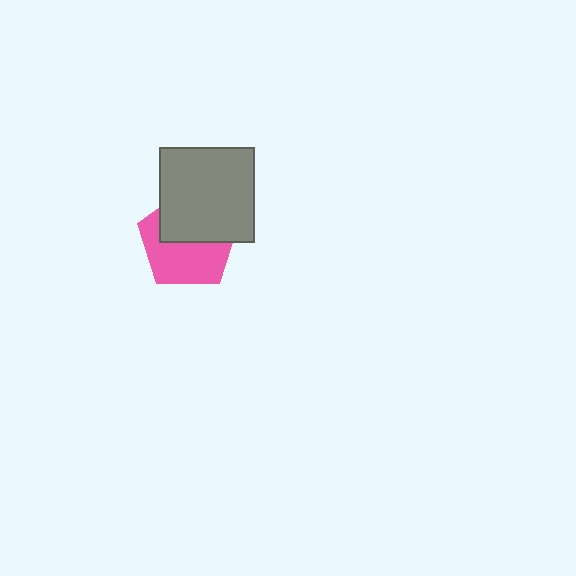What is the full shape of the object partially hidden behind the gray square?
The partially hidden object is a pink pentagon.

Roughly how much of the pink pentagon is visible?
About half of it is visible (roughly 53%).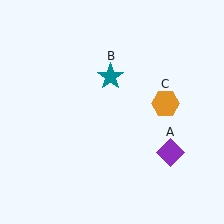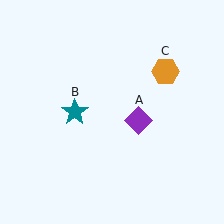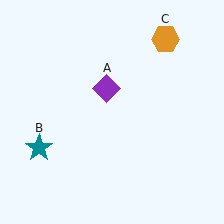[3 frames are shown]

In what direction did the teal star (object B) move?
The teal star (object B) moved down and to the left.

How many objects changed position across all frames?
3 objects changed position: purple diamond (object A), teal star (object B), orange hexagon (object C).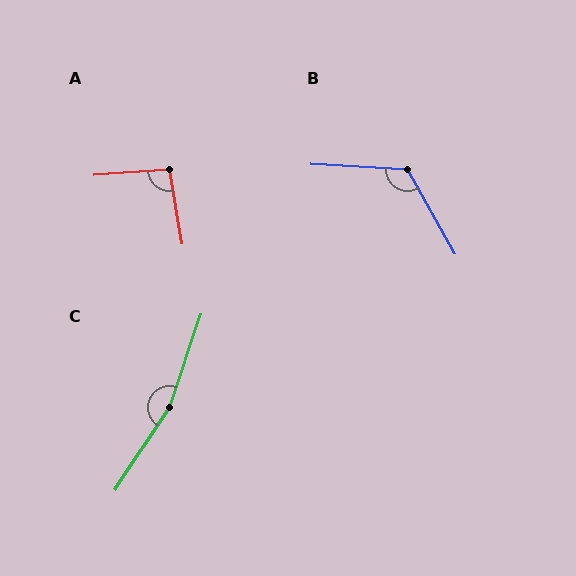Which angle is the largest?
C, at approximately 165 degrees.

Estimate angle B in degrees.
Approximately 123 degrees.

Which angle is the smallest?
A, at approximately 96 degrees.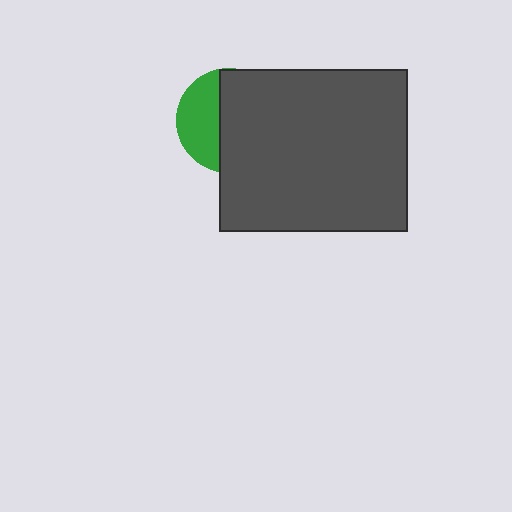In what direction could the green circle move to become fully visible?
The green circle could move left. That would shift it out from behind the dark gray rectangle entirely.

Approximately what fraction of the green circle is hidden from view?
Roughly 61% of the green circle is hidden behind the dark gray rectangle.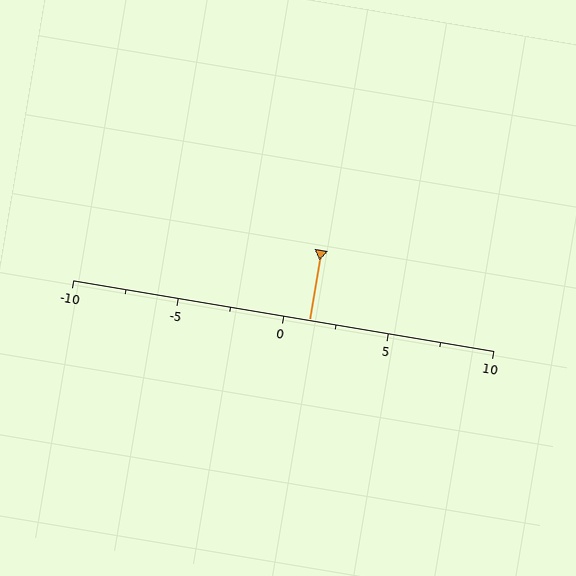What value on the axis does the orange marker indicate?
The marker indicates approximately 1.2.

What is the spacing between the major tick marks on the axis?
The major ticks are spaced 5 apart.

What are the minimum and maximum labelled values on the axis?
The axis runs from -10 to 10.